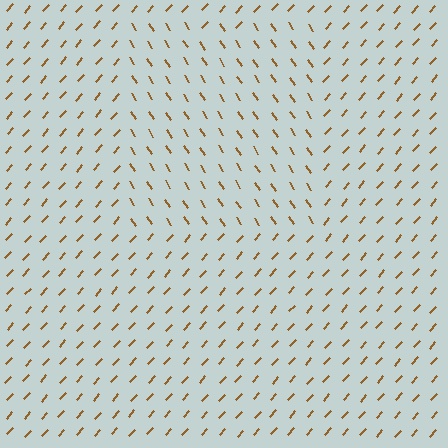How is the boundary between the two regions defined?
The boundary is defined purely by a change in line orientation (approximately 75 degrees difference). All lines are the same color and thickness.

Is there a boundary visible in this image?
Yes, there is a texture boundary formed by a change in line orientation.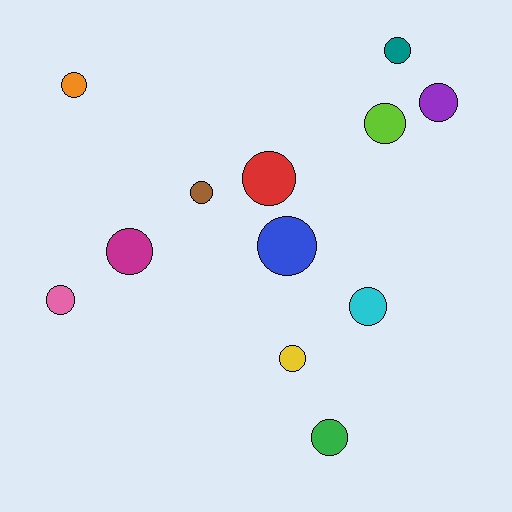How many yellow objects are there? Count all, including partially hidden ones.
There is 1 yellow object.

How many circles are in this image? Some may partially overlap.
There are 12 circles.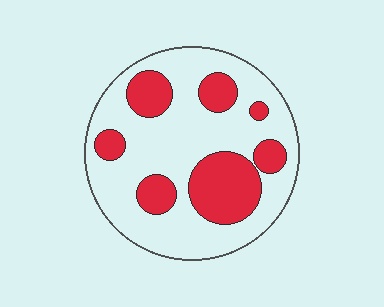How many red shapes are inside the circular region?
7.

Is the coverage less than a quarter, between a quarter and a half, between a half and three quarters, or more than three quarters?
Between a quarter and a half.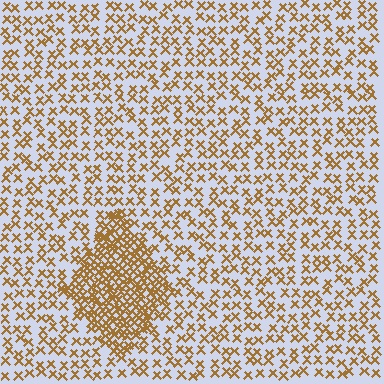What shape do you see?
I see a diamond.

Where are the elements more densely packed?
The elements are more densely packed inside the diamond boundary.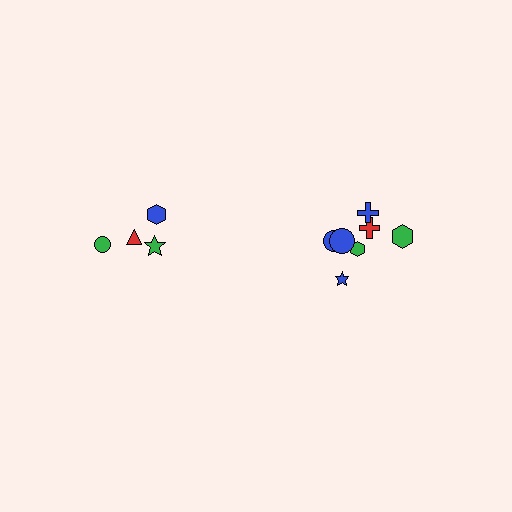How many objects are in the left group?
There are 4 objects.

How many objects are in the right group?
There are 8 objects.